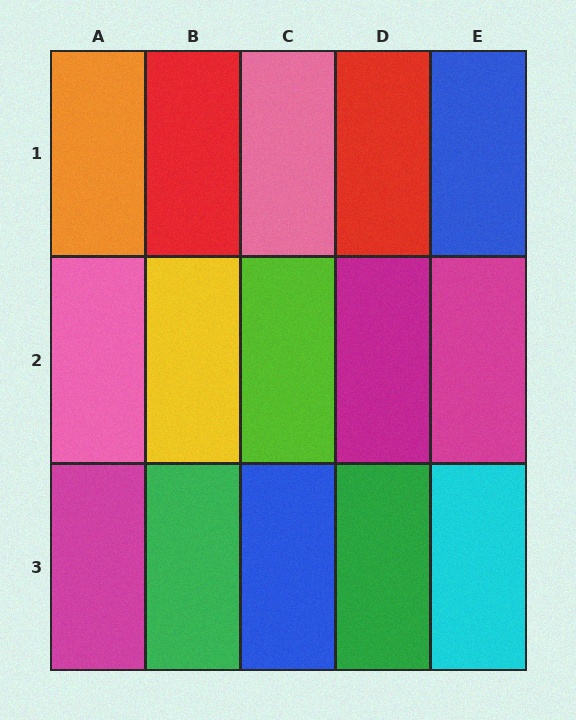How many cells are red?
2 cells are red.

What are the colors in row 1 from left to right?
Orange, red, pink, red, blue.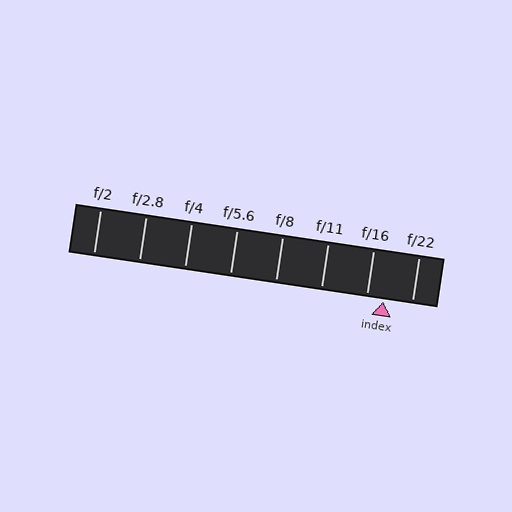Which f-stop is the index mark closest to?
The index mark is closest to f/16.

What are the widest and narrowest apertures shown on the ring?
The widest aperture shown is f/2 and the narrowest is f/22.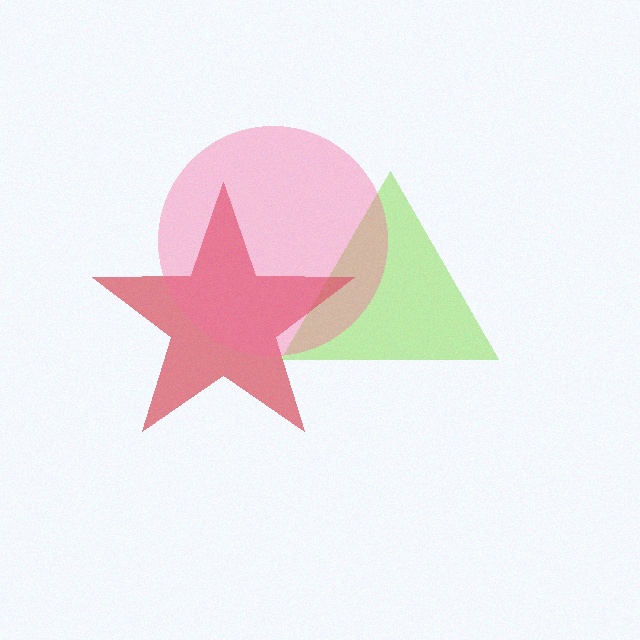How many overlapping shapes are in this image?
There are 3 overlapping shapes in the image.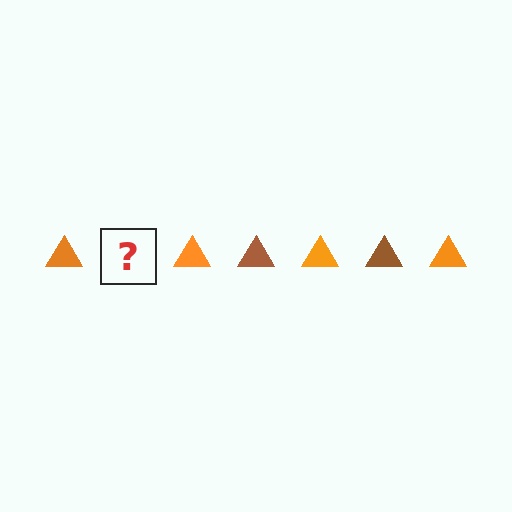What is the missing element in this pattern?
The missing element is a brown triangle.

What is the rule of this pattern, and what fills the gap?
The rule is that the pattern cycles through orange, brown triangles. The gap should be filled with a brown triangle.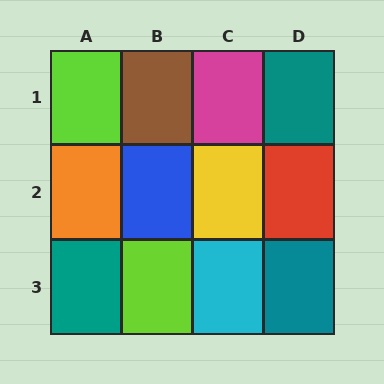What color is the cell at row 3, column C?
Cyan.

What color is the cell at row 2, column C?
Yellow.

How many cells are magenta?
1 cell is magenta.